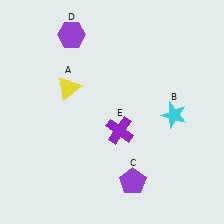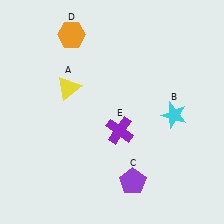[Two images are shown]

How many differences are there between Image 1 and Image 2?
There is 1 difference between the two images.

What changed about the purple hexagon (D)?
In Image 1, D is purple. In Image 2, it changed to orange.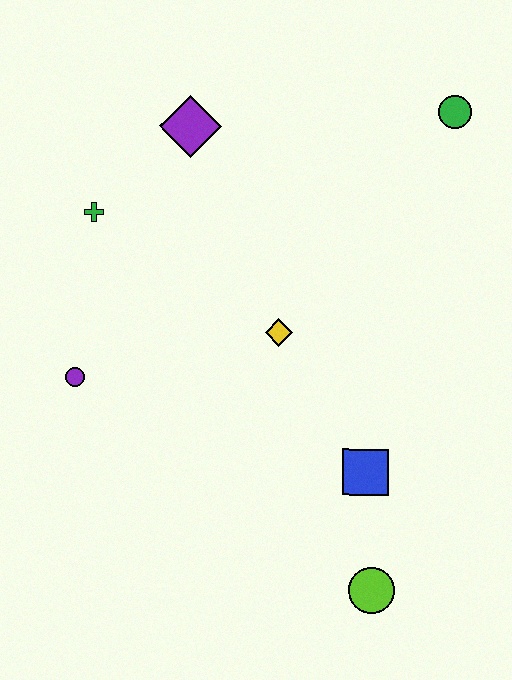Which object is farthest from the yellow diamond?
The green circle is farthest from the yellow diamond.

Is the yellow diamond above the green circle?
No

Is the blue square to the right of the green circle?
No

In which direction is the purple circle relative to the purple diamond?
The purple circle is below the purple diamond.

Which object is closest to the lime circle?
The blue square is closest to the lime circle.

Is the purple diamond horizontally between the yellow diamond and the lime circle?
No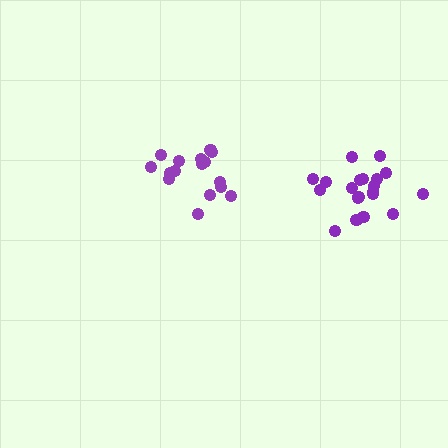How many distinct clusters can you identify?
There are 2 distinct clusters.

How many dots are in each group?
Group 1: 20 dots, Group 2: 16 dots (36 total).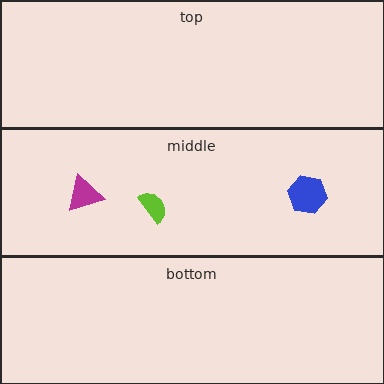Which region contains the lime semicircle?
The middle region.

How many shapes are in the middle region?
3.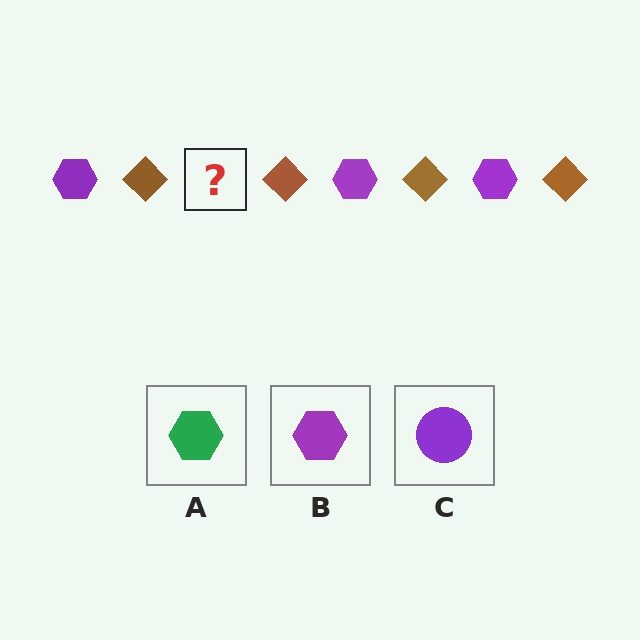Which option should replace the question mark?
Option B.